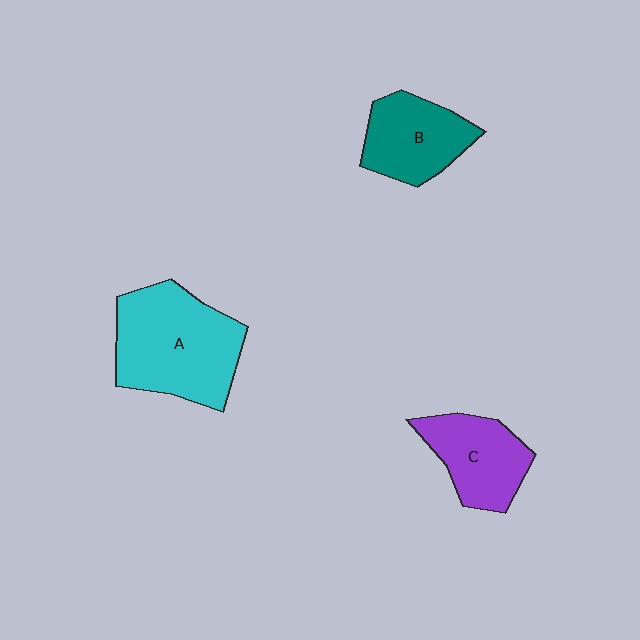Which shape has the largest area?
Shape A (cyan).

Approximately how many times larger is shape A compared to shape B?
Approximately 1.6 times.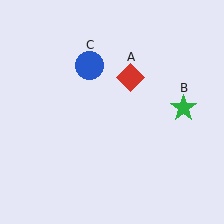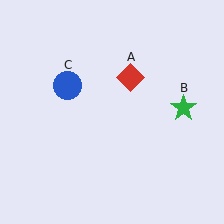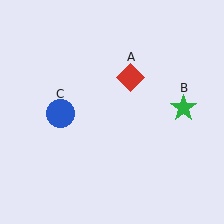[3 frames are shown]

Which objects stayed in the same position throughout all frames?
Red diamond (object A) and green star (object B) remained stationary.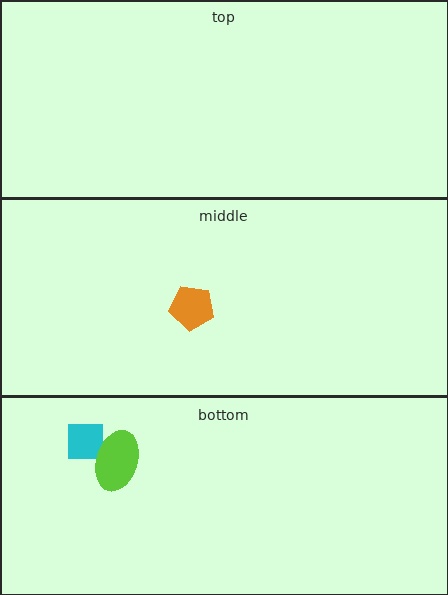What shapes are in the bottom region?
The cyan square, the lime ellipse.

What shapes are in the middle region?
The orange pentagon.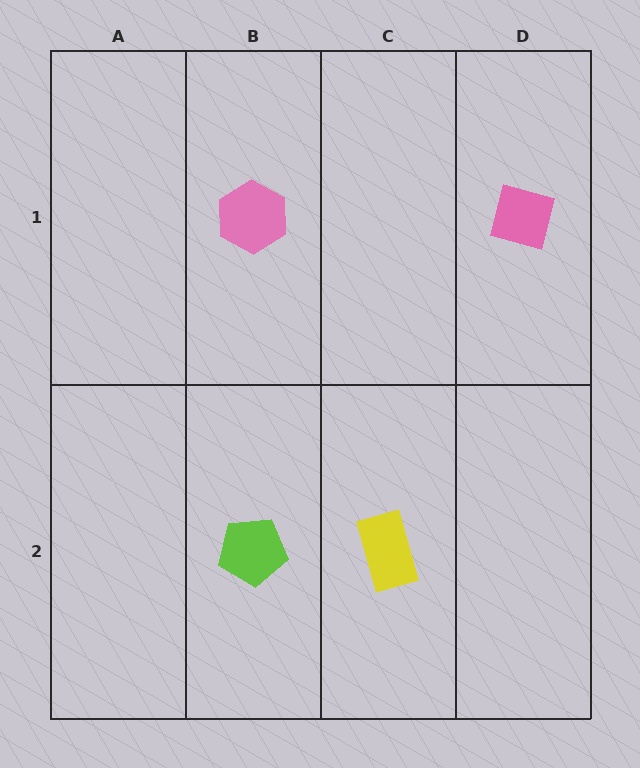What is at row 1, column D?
A pink square.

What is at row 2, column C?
A yellow rectangle.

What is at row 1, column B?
A pink hexagon.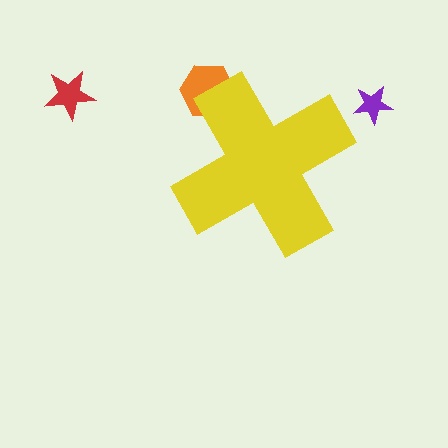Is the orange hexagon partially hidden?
Yes, the orange hexagon is partially hidden behind the yellow cross.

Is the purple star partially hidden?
No, the purple star is fully visible.